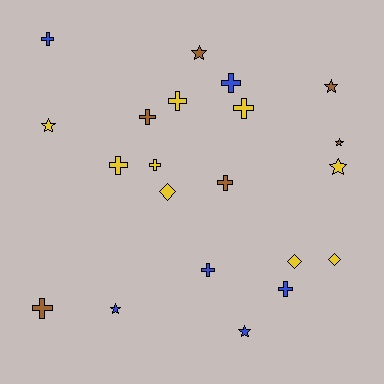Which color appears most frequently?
Yellow, with 9 objects.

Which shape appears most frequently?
Cross, with 11 objects.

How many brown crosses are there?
There are 3 brown crosses.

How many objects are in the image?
There are 21 objects.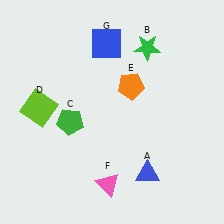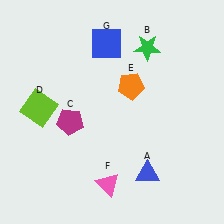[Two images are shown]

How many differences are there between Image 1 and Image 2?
There is 1 difference between the two images.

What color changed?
The pentagon (C) changed from green in Image 1 to magenta in Image 2.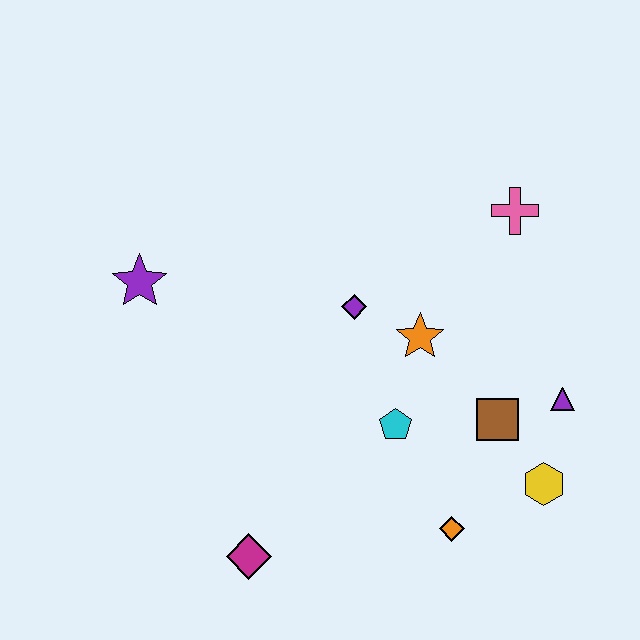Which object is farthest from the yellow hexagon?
The purple star is farthest from the yellow hexagon.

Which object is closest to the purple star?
The purple diamond is closest to the purple star.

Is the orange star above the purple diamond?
No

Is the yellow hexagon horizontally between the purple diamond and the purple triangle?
Yes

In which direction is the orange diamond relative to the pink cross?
The orange diamond is below the pink cross.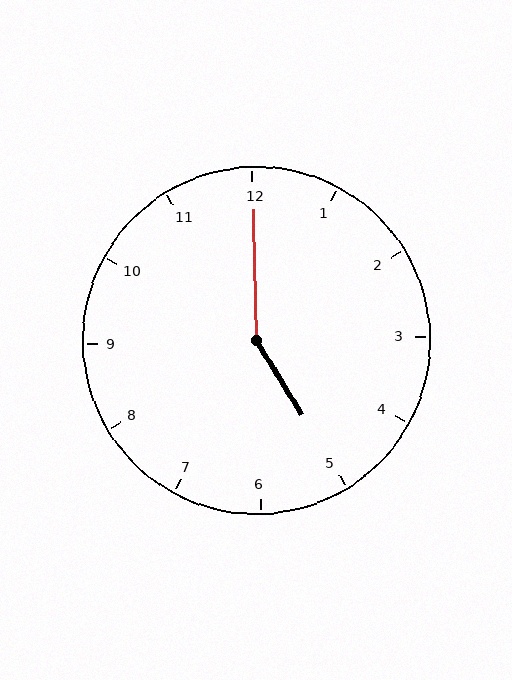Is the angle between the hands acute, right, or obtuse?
It is obtuse.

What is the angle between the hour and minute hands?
Approximately 150 degrees.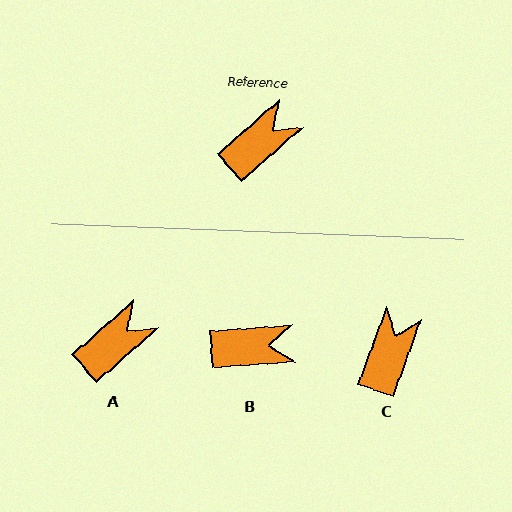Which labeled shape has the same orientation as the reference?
A.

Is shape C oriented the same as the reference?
No, it is off by about 29 degrees.